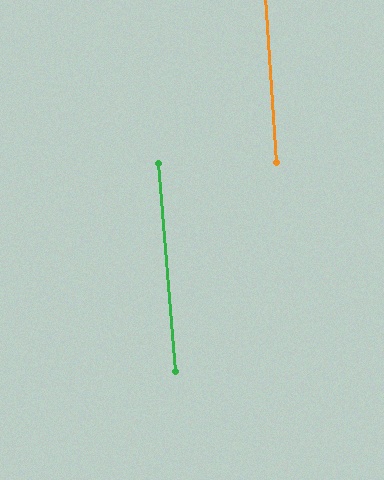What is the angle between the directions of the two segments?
Approximately 1 degree.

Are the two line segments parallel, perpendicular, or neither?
Parallel — their directions differ by only 1.2°.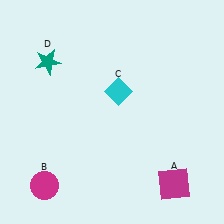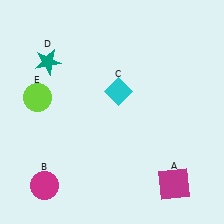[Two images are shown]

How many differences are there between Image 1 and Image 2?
There is 1 difference between the two images.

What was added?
A lime circle (E) was added in Image 2.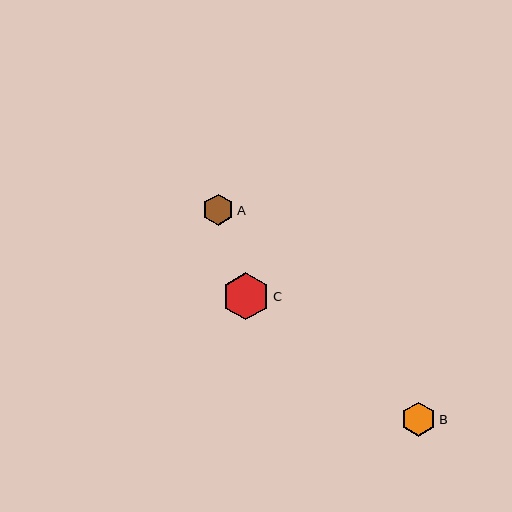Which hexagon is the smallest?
Hexagon A is the smallest with a size of approximately 31 pixels.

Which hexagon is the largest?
Hexagon C is the largest with a size of approximately 48 pixels.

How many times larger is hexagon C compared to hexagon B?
Hexagon C is approximately 1.4 times the size of hexagon B.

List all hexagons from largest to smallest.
From largest to smallest: C, B, A.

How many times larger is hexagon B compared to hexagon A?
Hexagon B is approximately 1.1 times the size of hexagon A.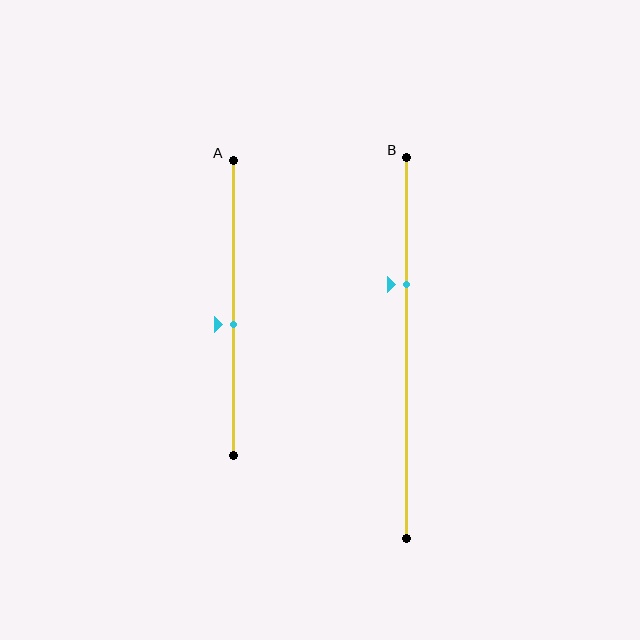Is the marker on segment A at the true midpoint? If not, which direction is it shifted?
No, the marker on segment A is shifted downward by about 6% of the segment length.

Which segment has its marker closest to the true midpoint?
Segment A has its marker closest to the true midpoint.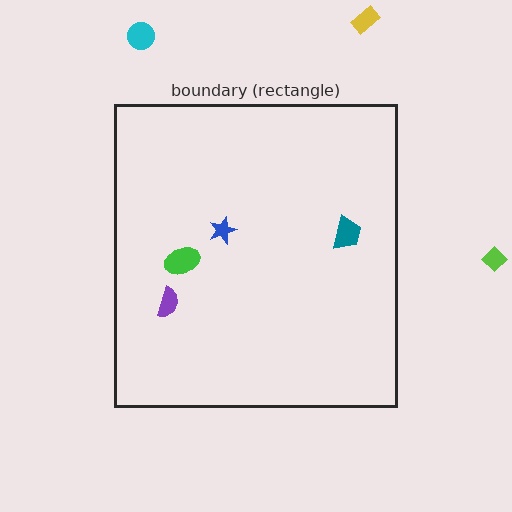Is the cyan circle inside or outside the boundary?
Outside.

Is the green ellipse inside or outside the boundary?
Inside.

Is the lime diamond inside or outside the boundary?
Outside.